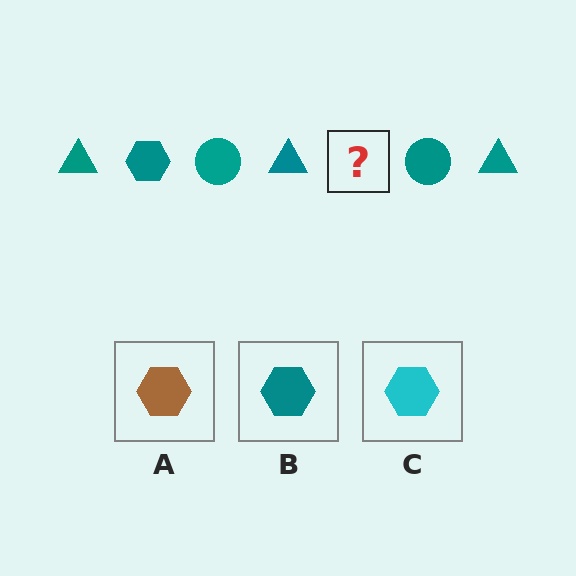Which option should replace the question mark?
Option B.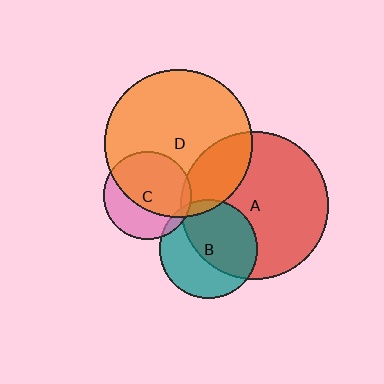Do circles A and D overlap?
Yes.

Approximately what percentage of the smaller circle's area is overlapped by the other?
Approximately 25%.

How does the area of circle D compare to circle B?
Approximately 2.3 times.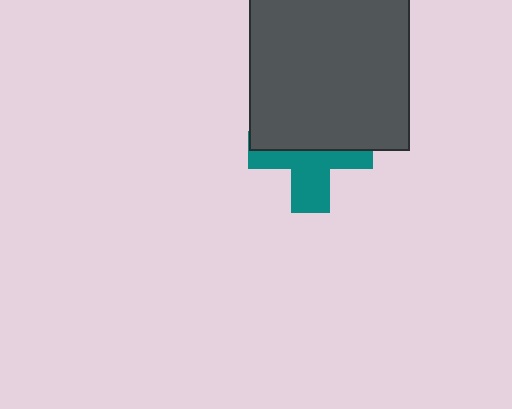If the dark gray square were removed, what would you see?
You would see the complete teal cross.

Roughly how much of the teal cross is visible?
About half of it is visible (roughly 49%).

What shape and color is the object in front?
The object in front is a dark gray square.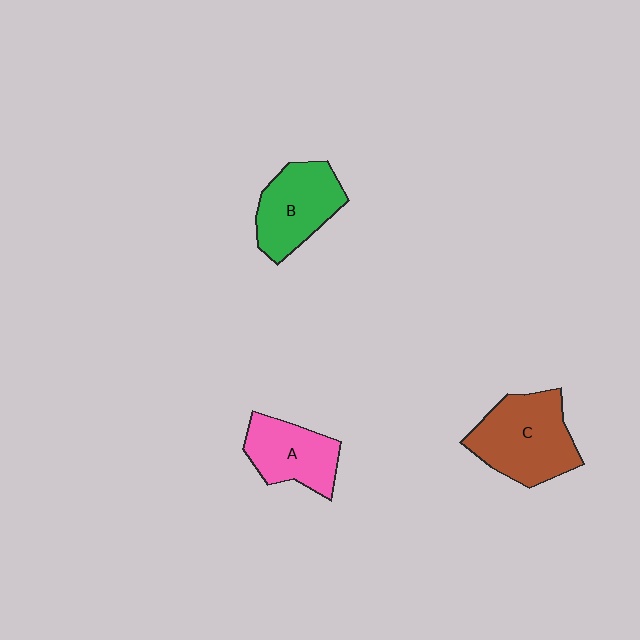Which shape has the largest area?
Shape C (brown).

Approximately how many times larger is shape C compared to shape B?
Approximately 1.2 times.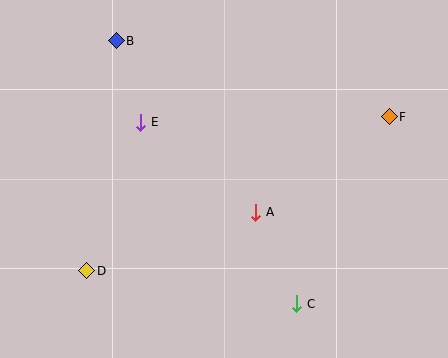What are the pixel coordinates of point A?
Point A is at (256, 212).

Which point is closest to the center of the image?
Point A at (256, 212) is closest to the center.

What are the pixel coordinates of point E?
Point E is at (141, 122).